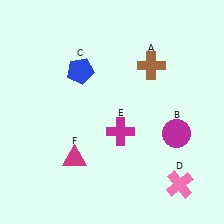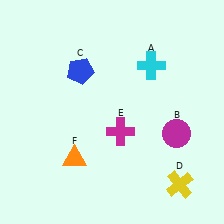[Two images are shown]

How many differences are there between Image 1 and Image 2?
There are 3 differences between the two images.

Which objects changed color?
A changed from brown to cyan. D changed from pink to yellow. F changed from magenta to orange.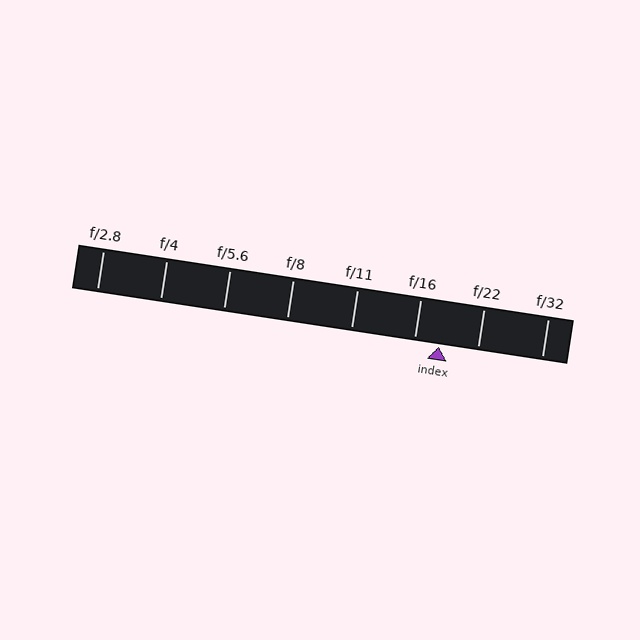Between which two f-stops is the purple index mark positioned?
The index mark is between f/16 and f/22.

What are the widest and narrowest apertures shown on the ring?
The widest aperture shown is f/2.8 and the narrowest is f/32.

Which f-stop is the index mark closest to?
The index mark is closest to f/16.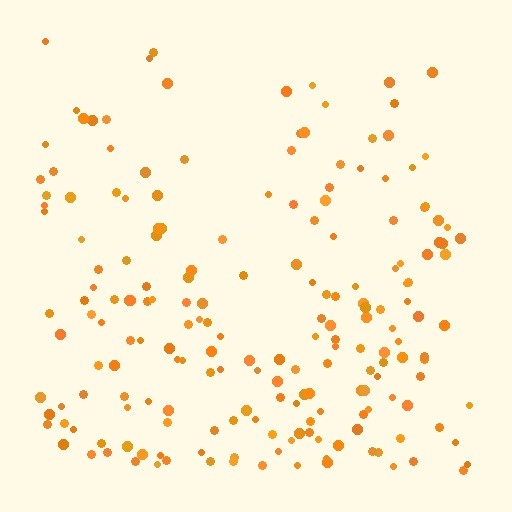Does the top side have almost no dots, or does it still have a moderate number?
Still a moderate number, just noticeably fewer than the bottom.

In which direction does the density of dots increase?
From top to bottom, with the bottom side densest.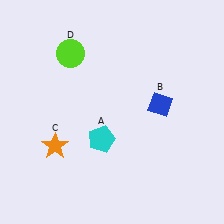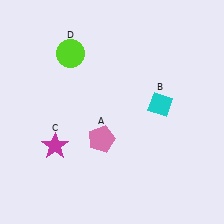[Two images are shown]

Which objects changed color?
A changed from cyan to pink. B changed from blue to cyan. C changed from orange to magenta.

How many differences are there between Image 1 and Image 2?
There are 3 differences between the two images.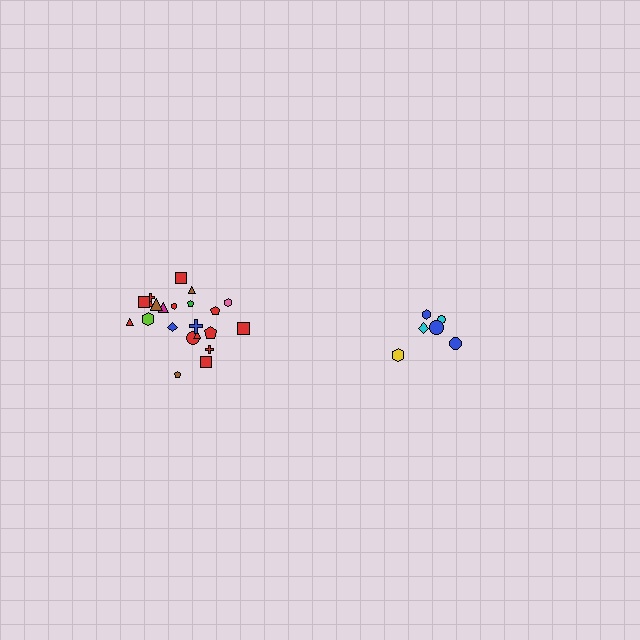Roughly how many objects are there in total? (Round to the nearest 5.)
Roughly 30 objects in total.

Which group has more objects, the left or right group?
The left group.